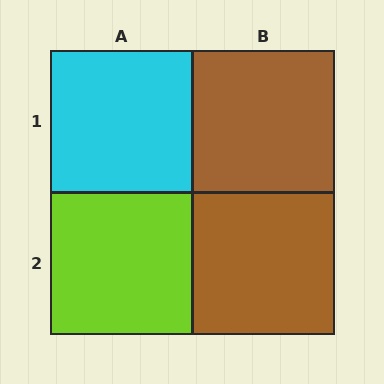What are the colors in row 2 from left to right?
Lime, brown.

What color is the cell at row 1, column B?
Brown.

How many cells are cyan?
1 cell is cyan.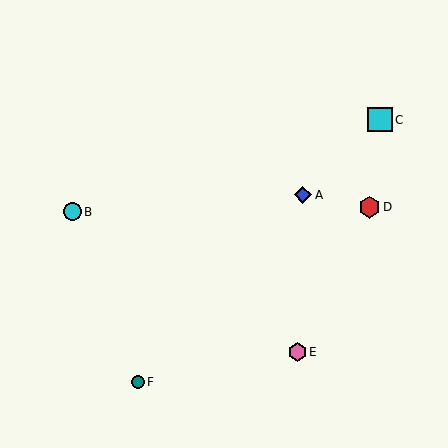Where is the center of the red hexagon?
The center of the red hexagon is at (369, 207).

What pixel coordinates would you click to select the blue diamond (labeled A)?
Click at (303, 195) to select the blue diamond A.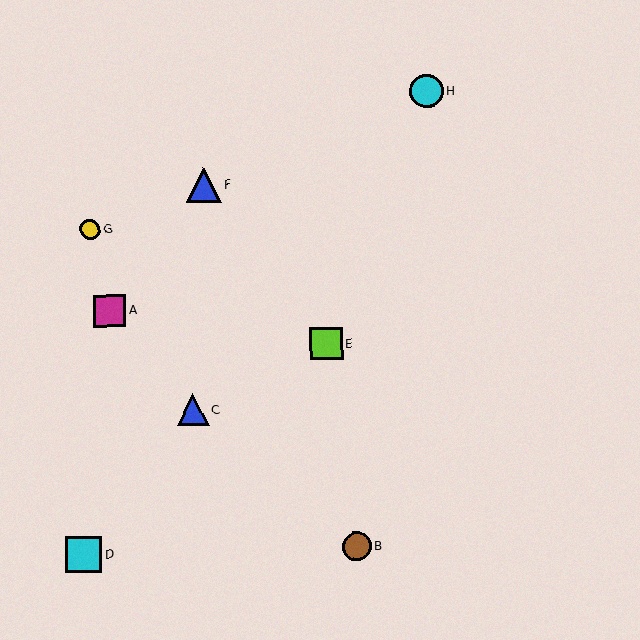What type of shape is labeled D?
Shape D is a cyan square.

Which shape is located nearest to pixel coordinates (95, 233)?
The yellow circle (labeled G) at (90, 230) is nearest to that location.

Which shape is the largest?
The cyan square (labeled D) is the largest.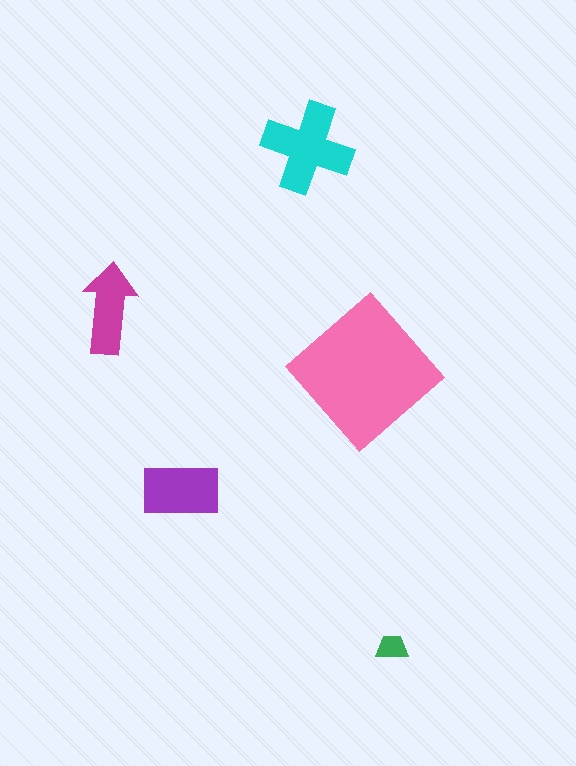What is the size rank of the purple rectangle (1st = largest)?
3rd.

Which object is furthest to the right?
The green trapezoid is rightmost.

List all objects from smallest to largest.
The green trapezoid, the magenta arrow, the purple rectangle, the cyan cross, the pink diamond.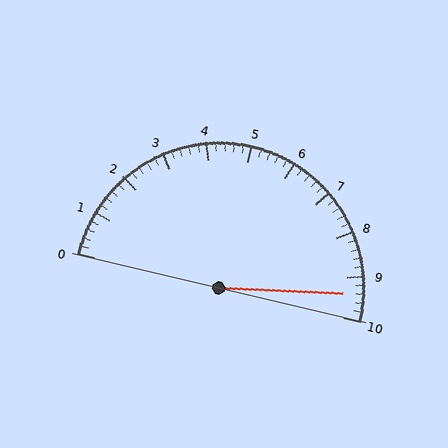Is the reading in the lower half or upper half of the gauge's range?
The reading is in the upper half of the range (0 to 10).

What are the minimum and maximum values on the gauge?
The gauge ranges from 0 to 10.